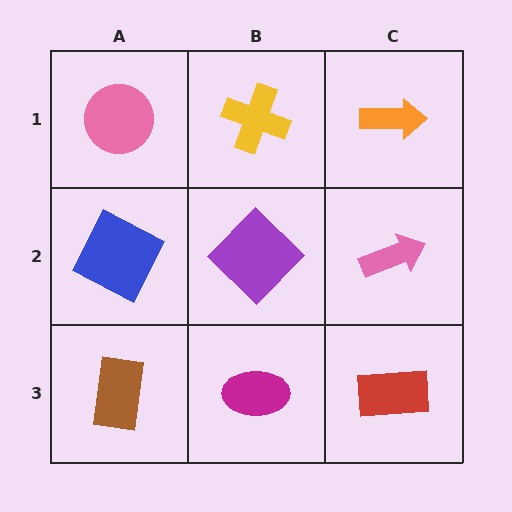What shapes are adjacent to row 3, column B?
A purple diamond (row 2, column B), a brown rectangle (row 3, column A), a red rectangle (row 3, column C).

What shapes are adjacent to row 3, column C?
A pink arrow (row 2, column C), a magenta ellipse (row 3, column B).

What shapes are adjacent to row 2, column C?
An orange arrow (row 1, column C), a red rectangle (row 3, column C), a purple diamond (row 2, column B).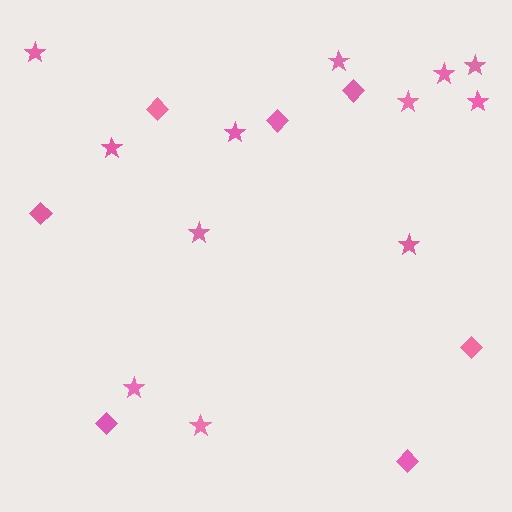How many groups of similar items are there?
There are 2 groups: one group of stars (12) and one group of diamonds (7).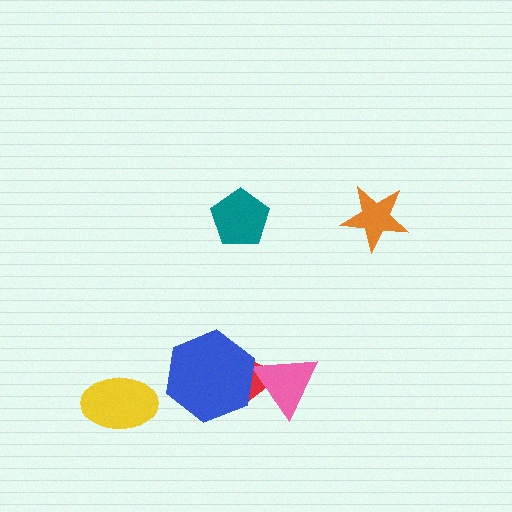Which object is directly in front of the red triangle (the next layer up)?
The pink triangle is directly in front of the red triangle.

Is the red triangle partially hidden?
Yes, it is partially covered by another shape.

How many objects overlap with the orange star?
0 objects overlap with the orange star.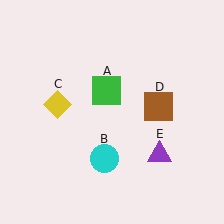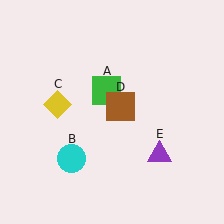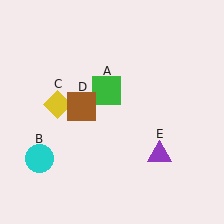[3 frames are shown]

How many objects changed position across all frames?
2 objects changed position: cyan circle (object B), brown square (object D).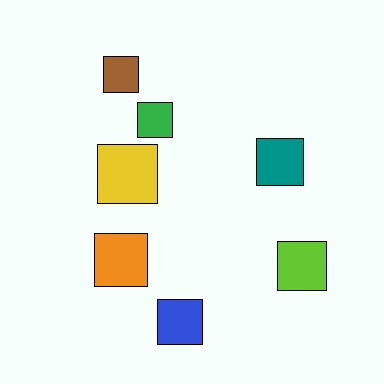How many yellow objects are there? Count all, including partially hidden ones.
There is 1 yellow object.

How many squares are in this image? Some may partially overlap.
There are 7 squares.